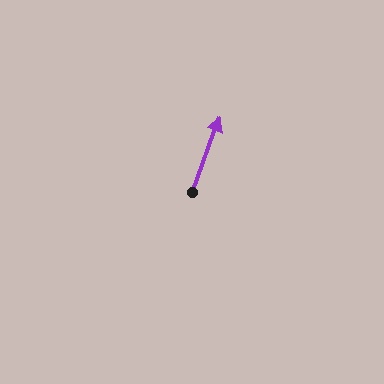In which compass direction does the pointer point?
North.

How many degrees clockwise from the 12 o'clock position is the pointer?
Approximately 20 degrees.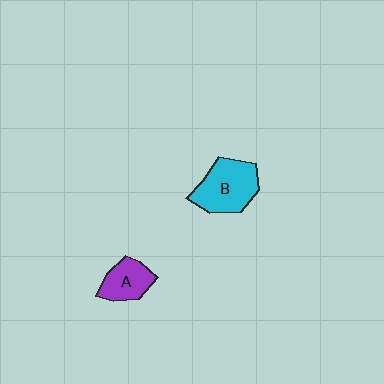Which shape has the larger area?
Shape B (cyan).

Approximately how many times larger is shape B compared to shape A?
Approximately 1.6 times.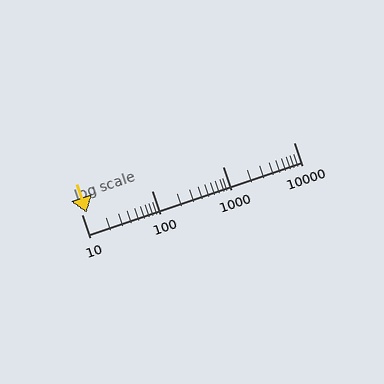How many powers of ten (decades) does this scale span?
The scale spans 3 decades, from 10 to 10000.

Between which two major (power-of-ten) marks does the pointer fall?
The pointer is between 10 and 100.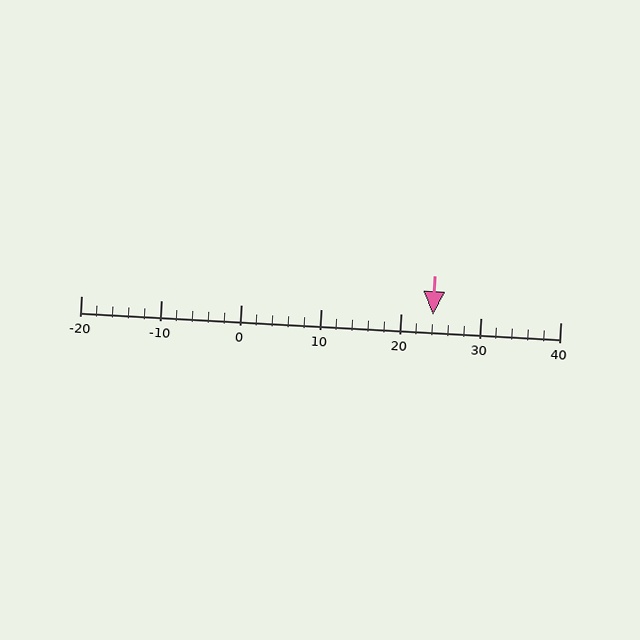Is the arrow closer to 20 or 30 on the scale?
The arrow is closer to 20.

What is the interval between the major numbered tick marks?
The major tick marks are spaced 10 units apart.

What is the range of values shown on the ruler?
The ruler shows values from -20 to 40.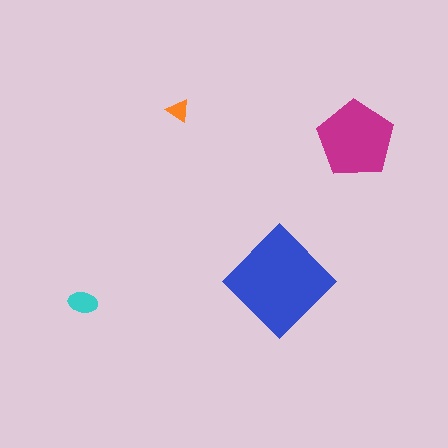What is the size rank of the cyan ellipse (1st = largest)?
3rd.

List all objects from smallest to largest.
The orange triangle, the cyan ellipse, the magenta pentagon, the blue diamond.